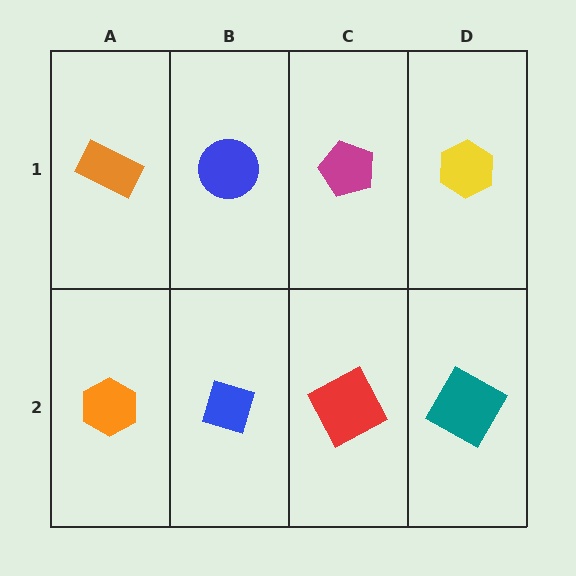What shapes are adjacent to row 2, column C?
A magenta pentagon (row 1, column C), a blue diamond (row 2, column B), a teal square (row 2, column D).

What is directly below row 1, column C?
A red square.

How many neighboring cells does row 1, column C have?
3.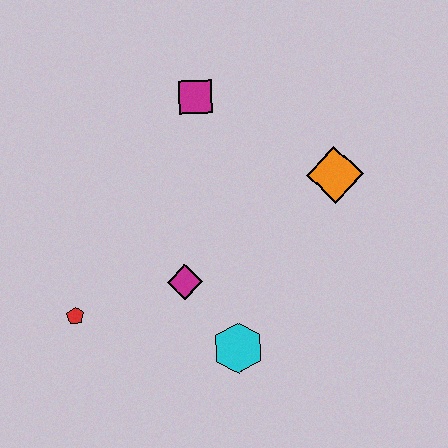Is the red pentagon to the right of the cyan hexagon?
No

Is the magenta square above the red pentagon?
Yes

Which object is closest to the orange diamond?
The magenta square is closest to the orange diamond.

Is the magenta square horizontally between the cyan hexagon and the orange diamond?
No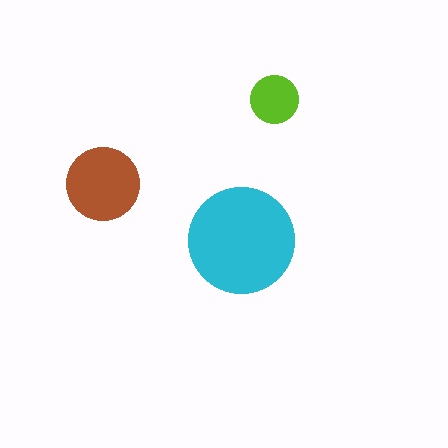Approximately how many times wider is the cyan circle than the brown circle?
About 1.5 times wider.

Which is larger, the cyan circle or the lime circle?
The cyan one.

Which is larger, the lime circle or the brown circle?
The brown one.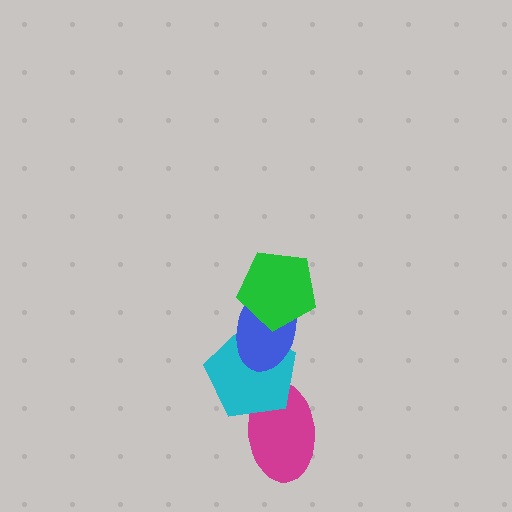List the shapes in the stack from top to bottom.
From top to bottom: the green pentagon, the blue ellipse, the cyan pentagon, the magenta ellipse.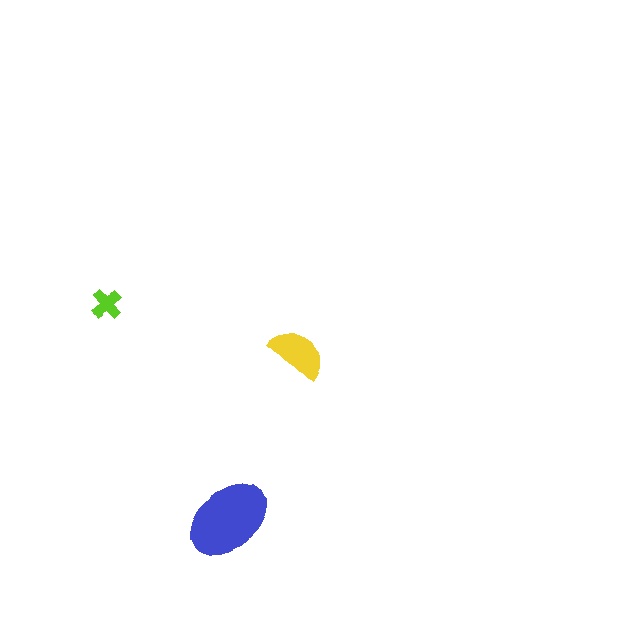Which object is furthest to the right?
The yellow semicircle is rightmost.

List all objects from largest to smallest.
The blue ellipse, the yellow semicircle, the lime cross.